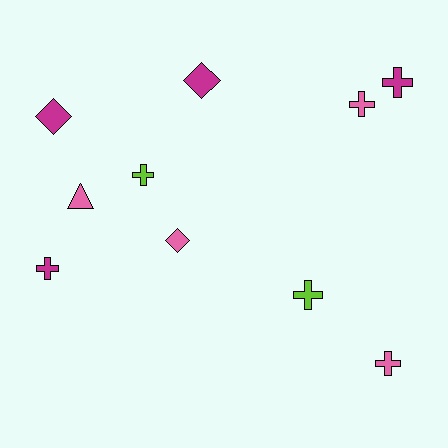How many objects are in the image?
There are 10 objects.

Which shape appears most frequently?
Cross, with 6 objects.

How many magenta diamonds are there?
There are 2 magenta diamonds.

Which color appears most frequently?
Magenta, with 4 objects.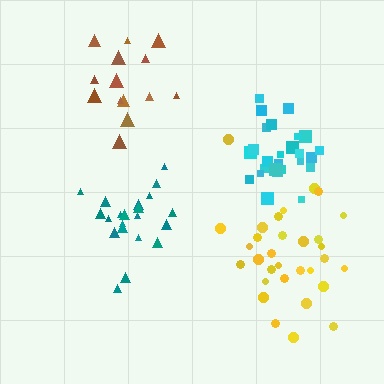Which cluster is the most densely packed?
Cyan.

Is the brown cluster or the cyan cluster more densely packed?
Cyan.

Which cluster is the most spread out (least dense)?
Brown.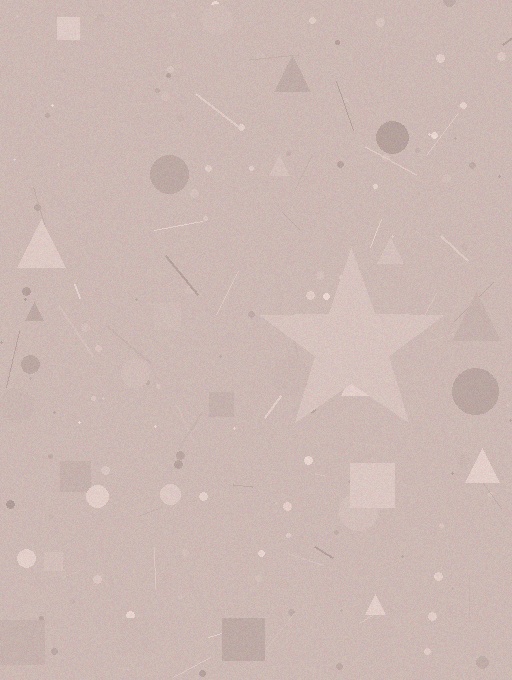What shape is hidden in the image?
A star is hidden in the image.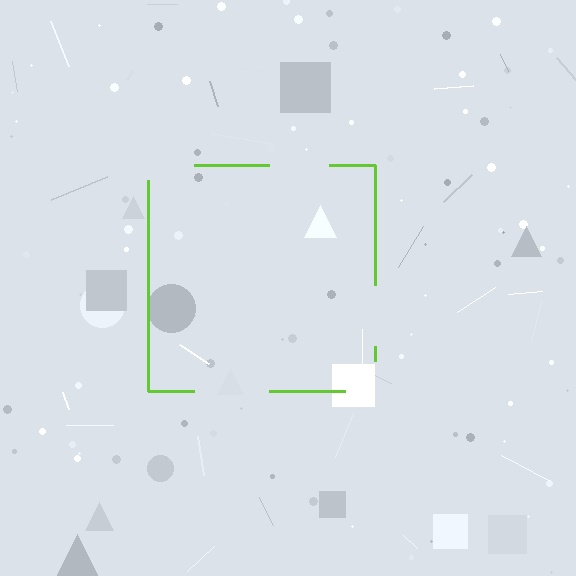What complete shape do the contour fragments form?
The contour fragments form a square.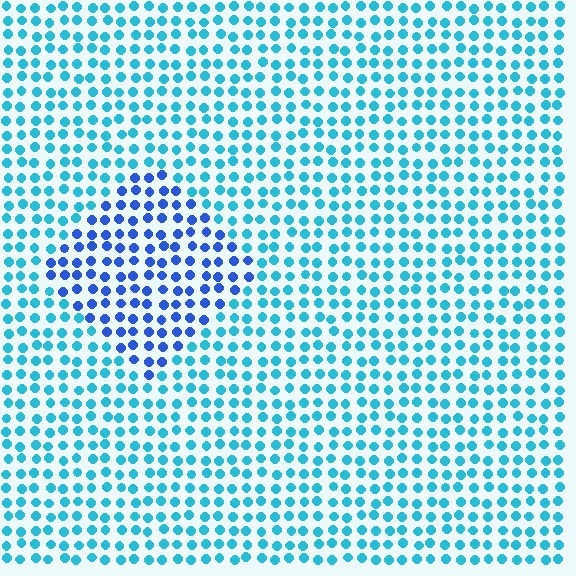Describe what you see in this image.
The image is filled with small cyan elements in a uniform arrangement. A diamond-shaped region is visible where the elements are tinted to a slightly different hue, forming a subtle color boundary.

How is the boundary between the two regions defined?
The boundary is defined purely by a slight shift in hue (about 36 degrees). Spacing, size, and orientation are identical on both sides.